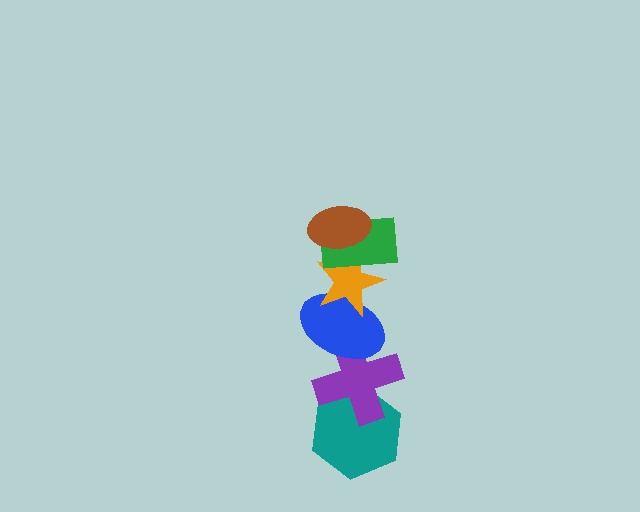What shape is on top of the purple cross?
The blue ellipse is on top of the purple cross.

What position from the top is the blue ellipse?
The blue ellipse is 4th from the top.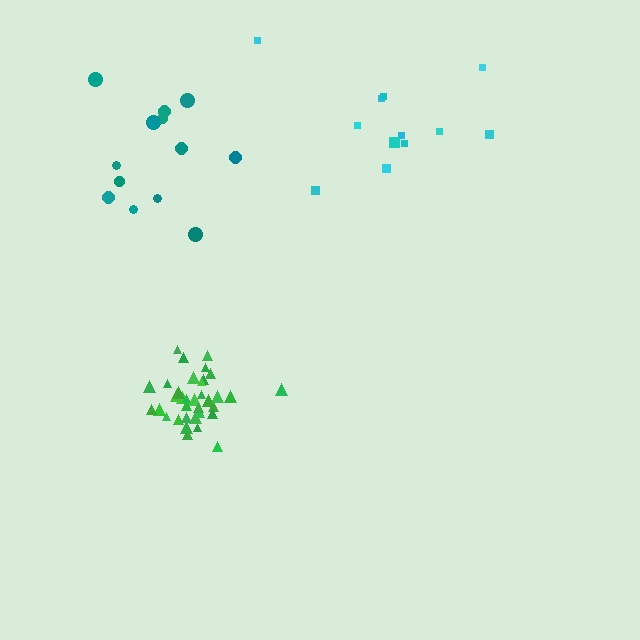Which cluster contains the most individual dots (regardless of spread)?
Green (35).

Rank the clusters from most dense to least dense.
green, teal, cyan.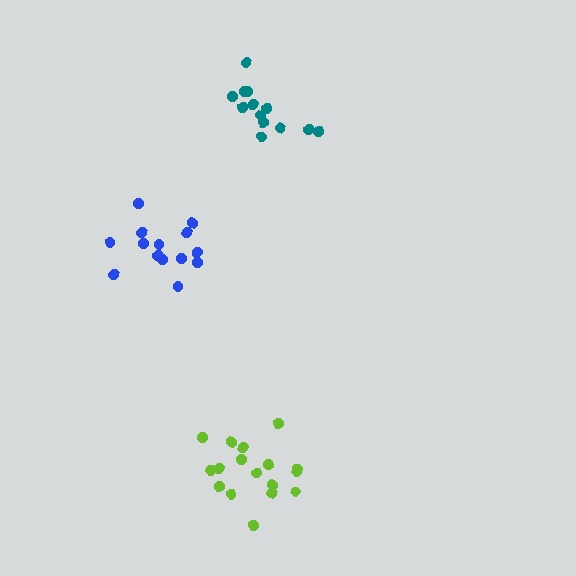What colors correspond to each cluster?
The clusters are colored: blue, teal, lime.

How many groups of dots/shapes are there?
There are 3 groups.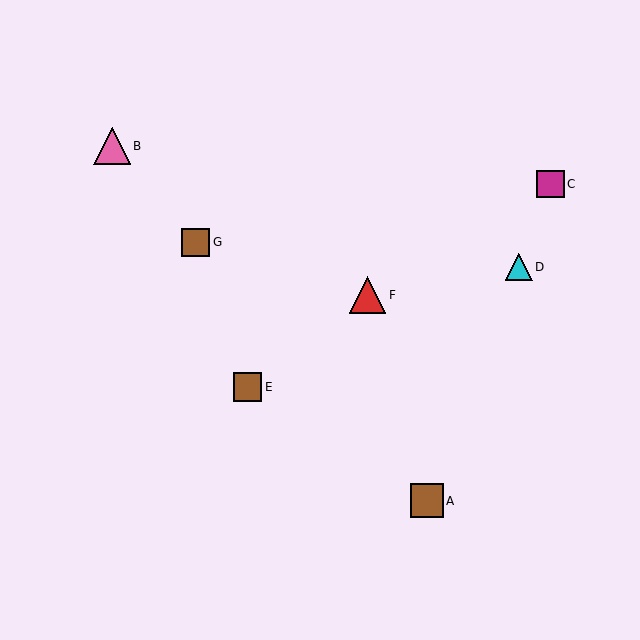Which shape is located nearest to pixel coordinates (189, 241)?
The brown square (labeled G) at (196, 242) is nearest to that location.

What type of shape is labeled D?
Shape D is a cyan triangle.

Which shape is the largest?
The red triangle (labeled F) is the largest.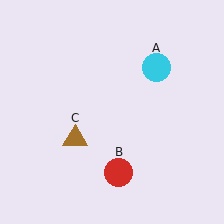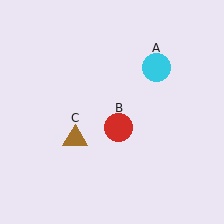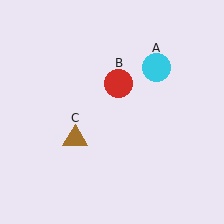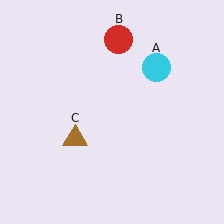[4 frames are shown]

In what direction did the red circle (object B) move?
The red circle (object B) moved up.